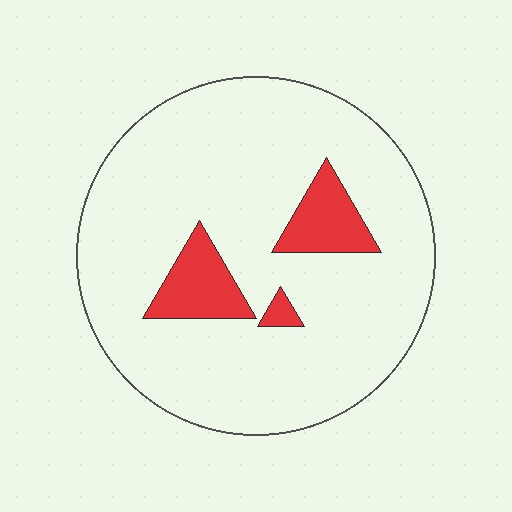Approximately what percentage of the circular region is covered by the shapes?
Approximately 10%.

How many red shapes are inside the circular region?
3.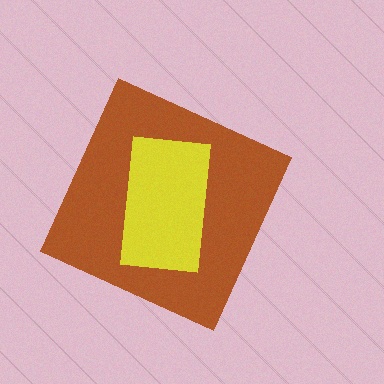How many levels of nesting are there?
2.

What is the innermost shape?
The yellow rectangle.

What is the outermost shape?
The brown diamond.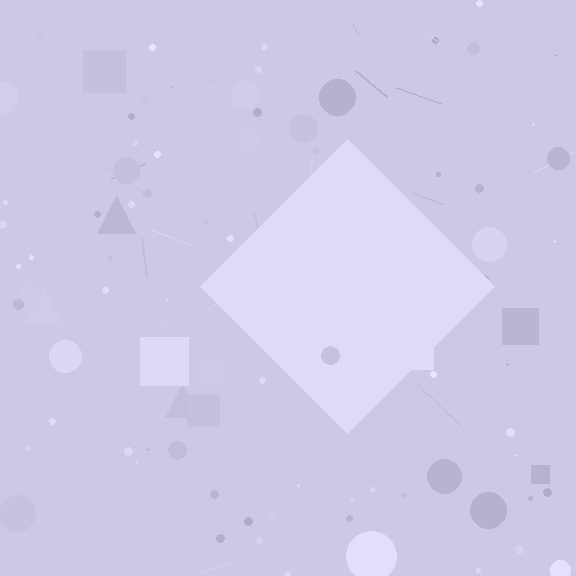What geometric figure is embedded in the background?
A diamond is embedded in the background.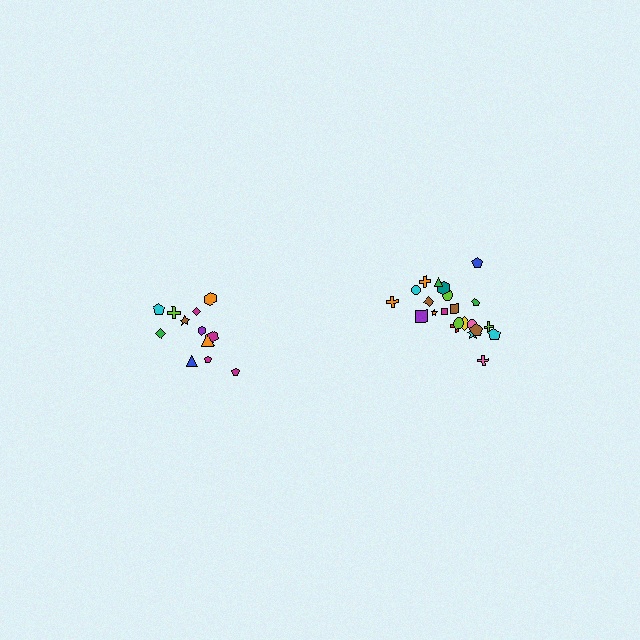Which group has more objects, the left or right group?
The right group.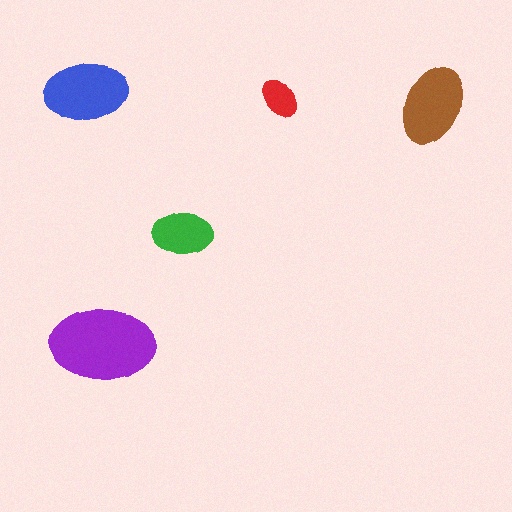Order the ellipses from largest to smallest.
the purple one, the blue one, the brown one, the green one, the red one.